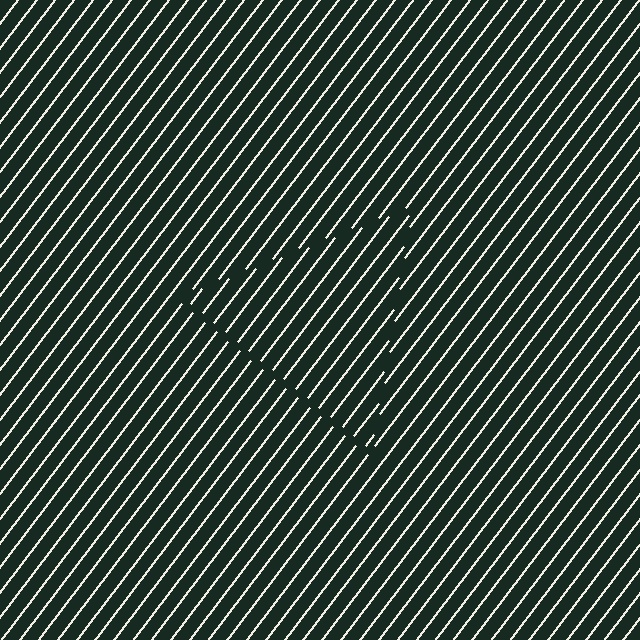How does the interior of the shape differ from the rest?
The interior of the shape contains the same grating, shifted by half a period — the contour is defined by the phase discontinuity where line-ends from the inner and outer gratings abut.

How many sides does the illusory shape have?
3 sides — the line-ends trace a triangle.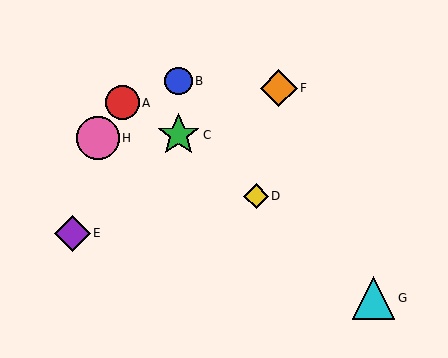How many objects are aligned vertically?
2 objects (B, C) are aligned vertically.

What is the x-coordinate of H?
Object H is at x≈98.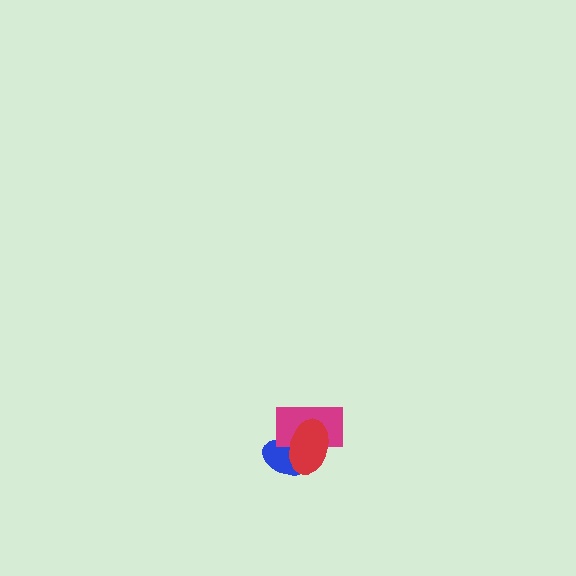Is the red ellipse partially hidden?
No, no other shape covers it.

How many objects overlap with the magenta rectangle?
2 objects overlap with the magenta rectangle.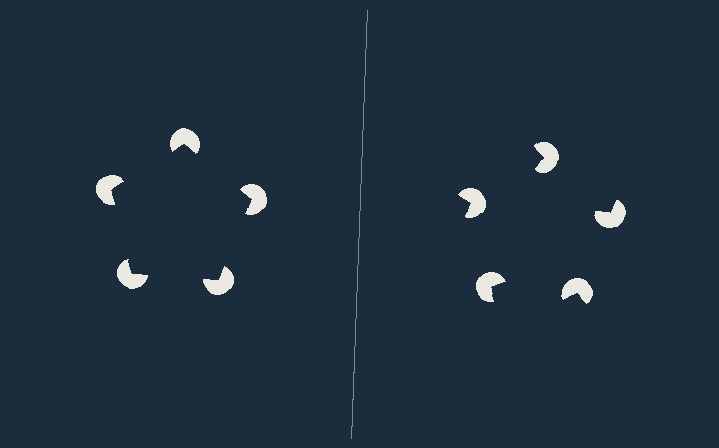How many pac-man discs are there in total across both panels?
10 — 5 on each side.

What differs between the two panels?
The pac-man discs are positioned identically on both sides; only the wedge orientations differ. On the left they align to a pentagon; on the right they are misaligned.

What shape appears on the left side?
An illusory pentagon.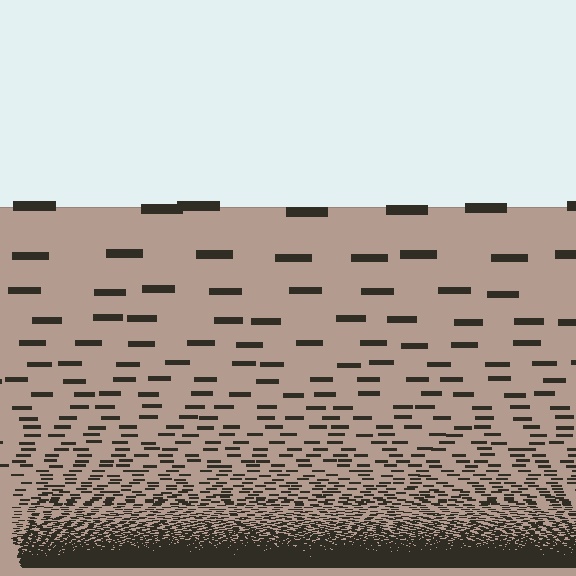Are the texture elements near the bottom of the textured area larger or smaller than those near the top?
Smaller. The gradient is inverted — elements near the bottom are smaller and denser.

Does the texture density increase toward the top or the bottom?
Density increases toward the bottom.